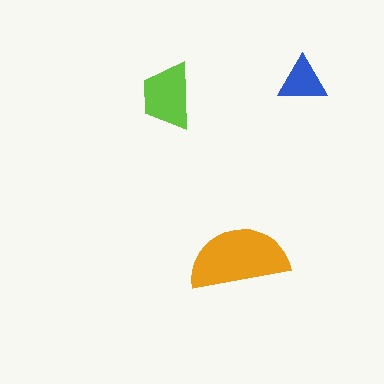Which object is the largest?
The orange semicircle.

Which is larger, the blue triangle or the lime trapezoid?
The lime trapezoid.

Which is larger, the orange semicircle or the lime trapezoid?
The orange semicircle.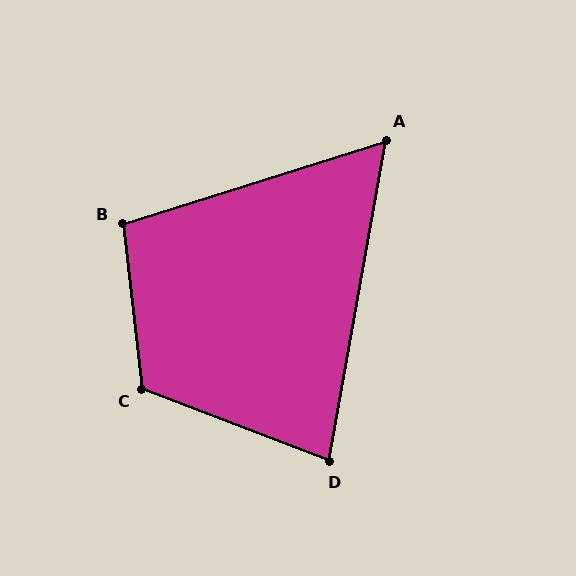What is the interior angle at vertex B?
Approximately 101 degrees (obtuse).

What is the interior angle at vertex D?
Approximately 79 degrees (acute).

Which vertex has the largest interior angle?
C, at approximately 118 degrees.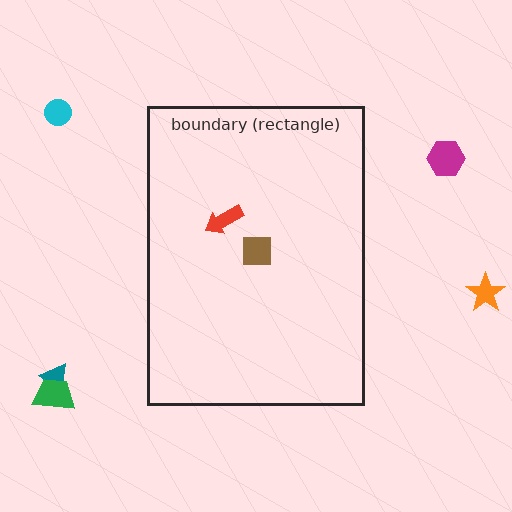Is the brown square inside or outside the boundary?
Inside.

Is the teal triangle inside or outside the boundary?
Outside.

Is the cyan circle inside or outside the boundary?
Outside.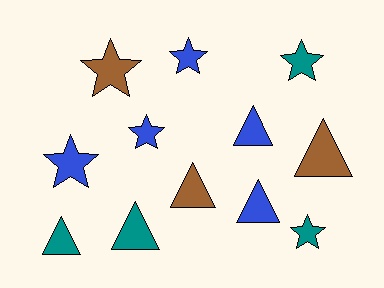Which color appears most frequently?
Blue, with 5 objects.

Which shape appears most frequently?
Star, with 6 objects.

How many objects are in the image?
There are 12 objects.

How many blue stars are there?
There are 3 blue stars.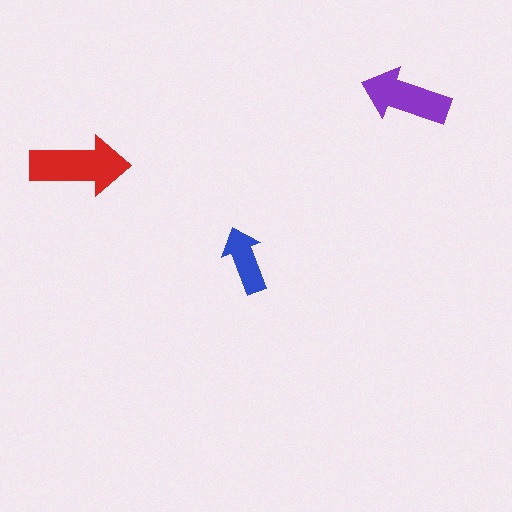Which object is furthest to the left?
The red arrow is leftmost.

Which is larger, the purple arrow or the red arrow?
The red one.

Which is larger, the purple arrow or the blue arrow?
The purple one.